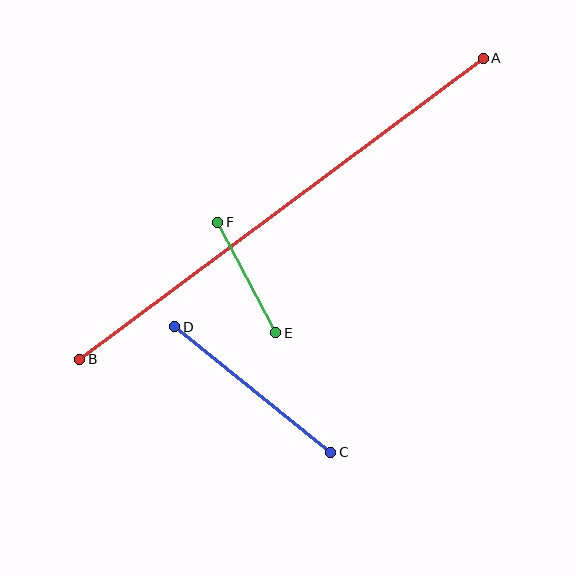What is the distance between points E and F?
The distance is approximately 125 pixels.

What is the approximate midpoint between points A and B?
The midpoint is at approximately (281, 209) pixels.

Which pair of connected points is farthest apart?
Points A and B are farthest apart.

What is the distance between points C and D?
The distance is approximately 201 pixels.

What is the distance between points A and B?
The distance is approximately 503 pixels.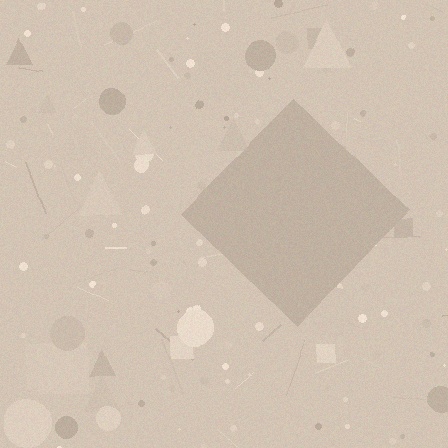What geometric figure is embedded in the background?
A diamond is embedded in the background.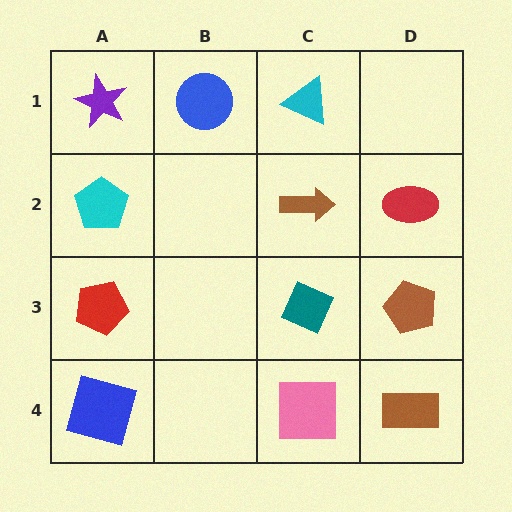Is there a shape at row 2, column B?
No, that cell is empty.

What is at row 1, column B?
A blue circle.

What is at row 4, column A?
A blue square.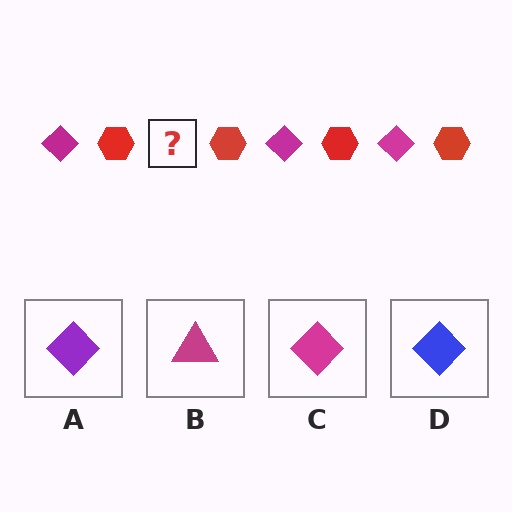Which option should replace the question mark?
Option C.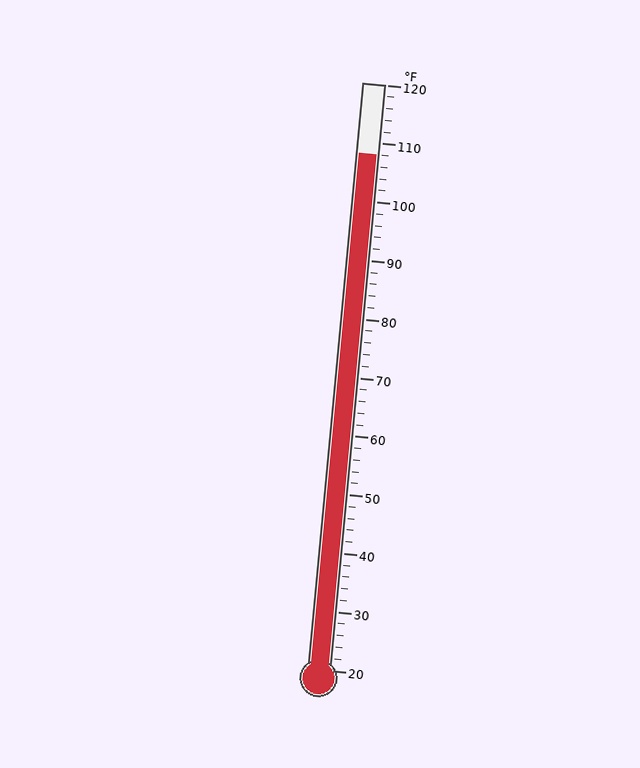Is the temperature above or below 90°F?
The temperature is above 90°F.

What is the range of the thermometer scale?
The thermometer scale ranges from 20°F to 120°F.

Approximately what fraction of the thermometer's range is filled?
The thermometer is filled to approximately 90% of its range.